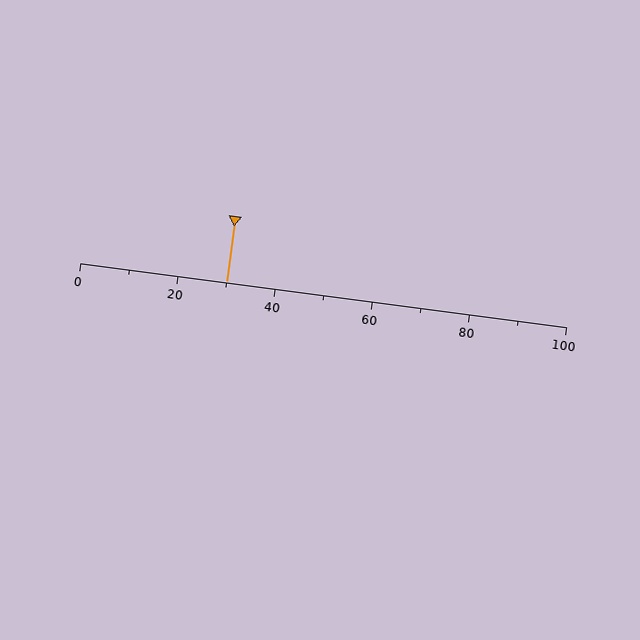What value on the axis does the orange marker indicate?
The marker indicates approximately 30.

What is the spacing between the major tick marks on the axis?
The major ticks are spaced 20 apart.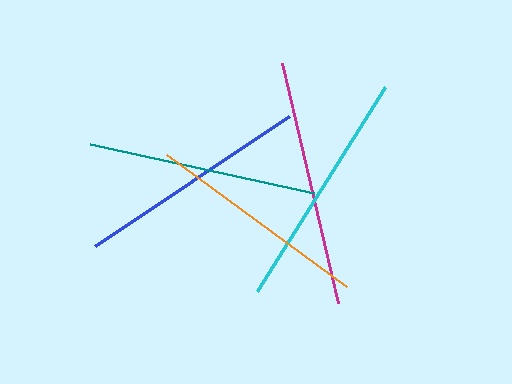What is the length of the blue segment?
The blue segment is approximately 234 pixels long.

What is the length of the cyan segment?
The cyan segment is approximately 241 pixels long.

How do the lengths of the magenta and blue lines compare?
The magenta and blue lines are approximately the same length.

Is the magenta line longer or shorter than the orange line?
The magenta line is longer than the orange line.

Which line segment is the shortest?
The orange line is the shortest at approximately 223 pixels.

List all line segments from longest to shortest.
From longest to shortest: magenta, cyan, blue, teal, orange.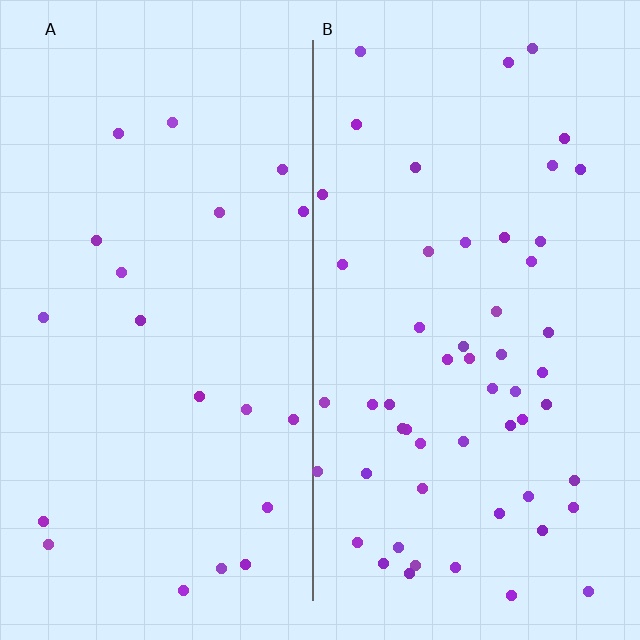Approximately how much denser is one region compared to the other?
Approximately 2.7× — region B over region A.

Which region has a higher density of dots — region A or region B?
B (the right).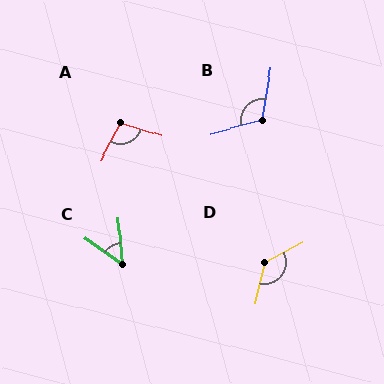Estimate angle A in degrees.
Approximately 100 degrees.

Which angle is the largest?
D, at approximately 131 degrees.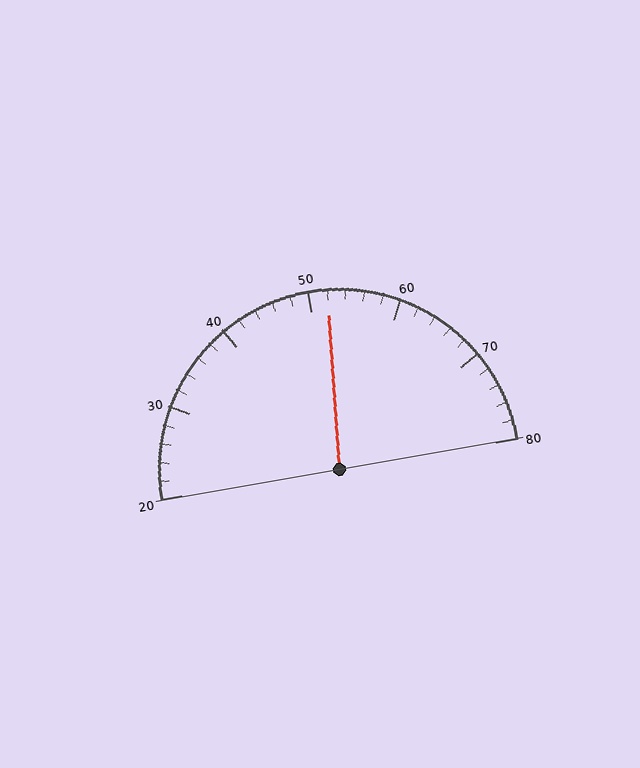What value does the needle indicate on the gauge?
The needle indicates approximately 52.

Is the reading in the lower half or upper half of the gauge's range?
The reading is in the upper half of the range (20 to 80).